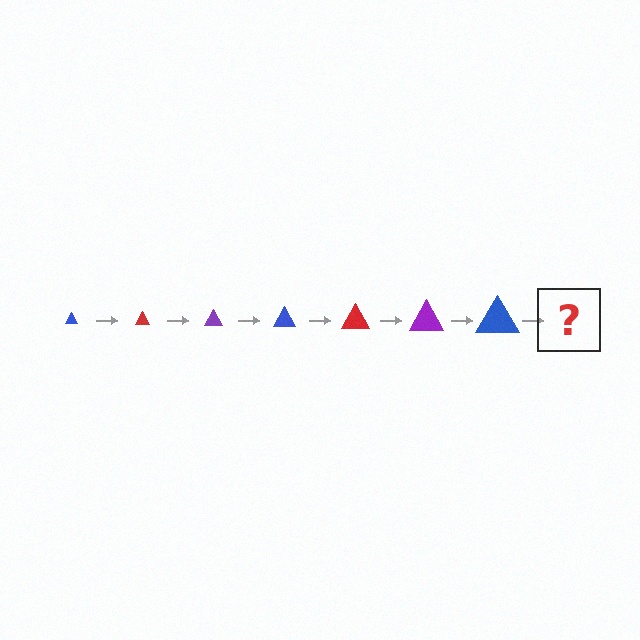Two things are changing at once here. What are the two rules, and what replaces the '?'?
The two rules are that the triangle grows larger each step and the color cycles through blue, red, and purple. The '?' should be a red triangle, larger than the previous one.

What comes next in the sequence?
The next element should be a red triangle, larger than the previous one.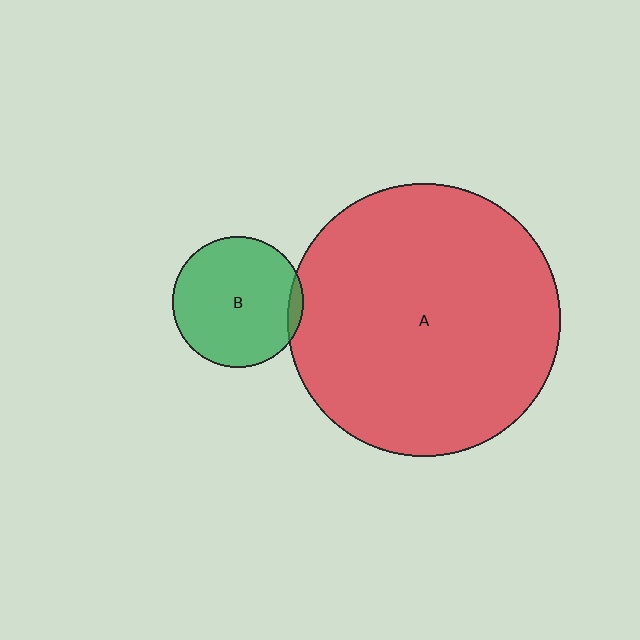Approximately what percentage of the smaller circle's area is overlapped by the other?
Approximately 5%.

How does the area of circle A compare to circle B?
Approximately 4.4 times.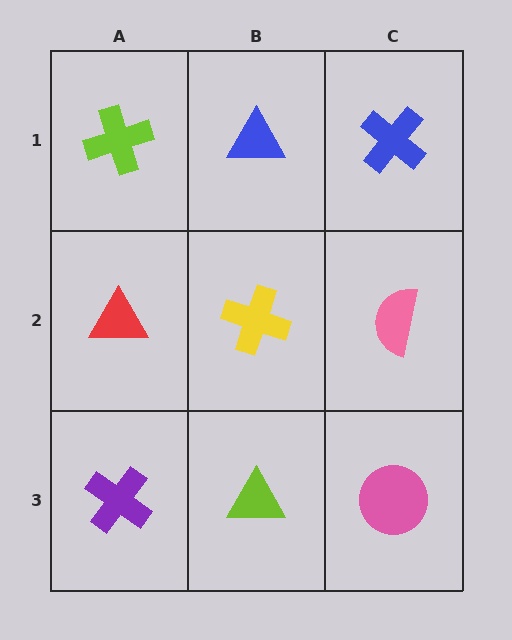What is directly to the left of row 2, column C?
A yellow cross.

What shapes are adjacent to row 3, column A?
A red triangle (row 2, column A), a lime triangle (row 3, column B).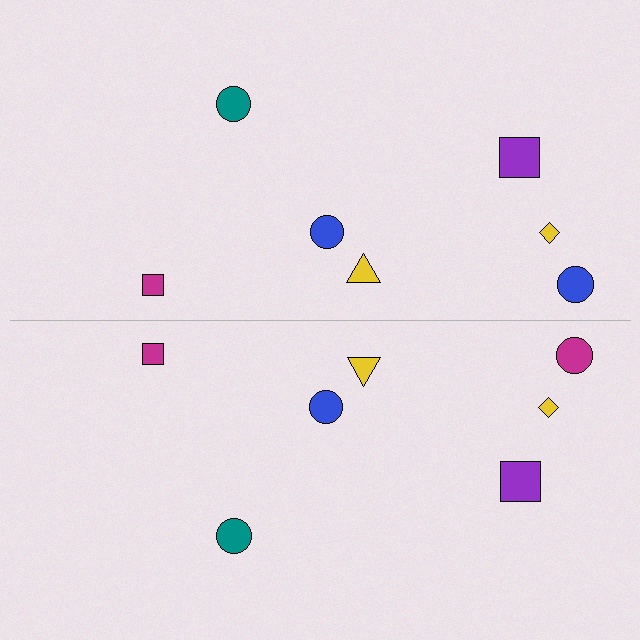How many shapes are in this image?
There are 14 shapes in this image.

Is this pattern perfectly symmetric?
No, the pattern is not perfectly symmetric. The magenta circle on the bottom side breaks the symmetry — its mirror counterpart is blue.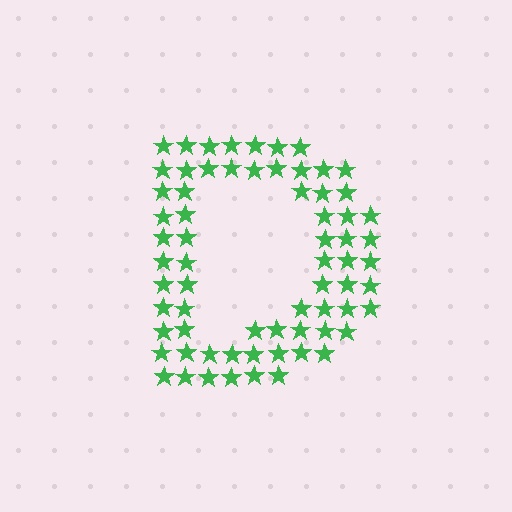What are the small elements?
The small elements are stars.